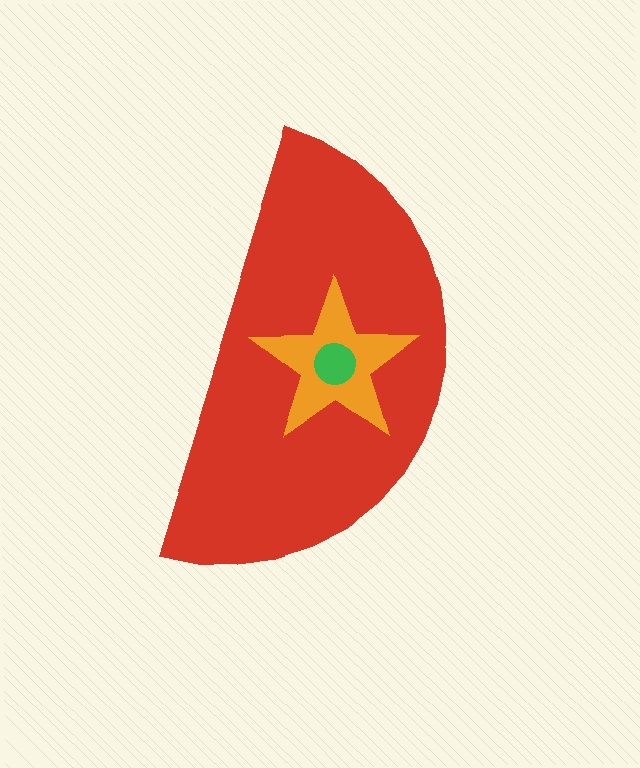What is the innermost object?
The green circle.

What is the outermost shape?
The red semicircle.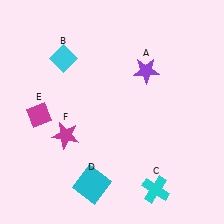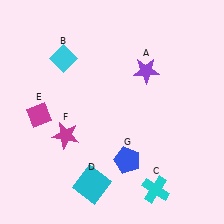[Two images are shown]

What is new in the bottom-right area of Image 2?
A blue pentagon (G) was added in the bottom-right area of Image 2.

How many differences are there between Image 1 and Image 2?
There is 1 difference between the two images.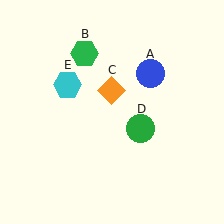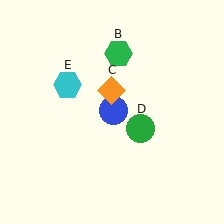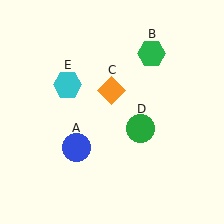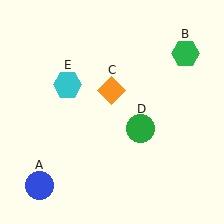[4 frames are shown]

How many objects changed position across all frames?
2 objects changed position: blue circle (object A), green hexagon (object B).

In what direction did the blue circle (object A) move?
The blue circle (object A) moved down and to the left.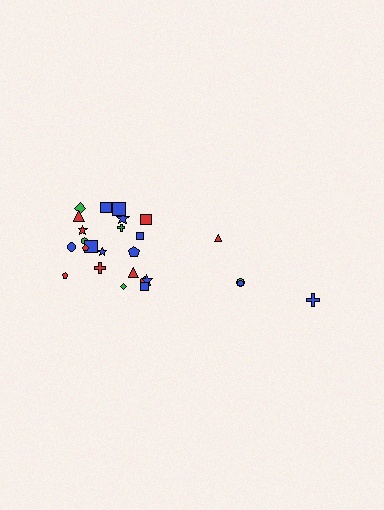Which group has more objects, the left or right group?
The left group.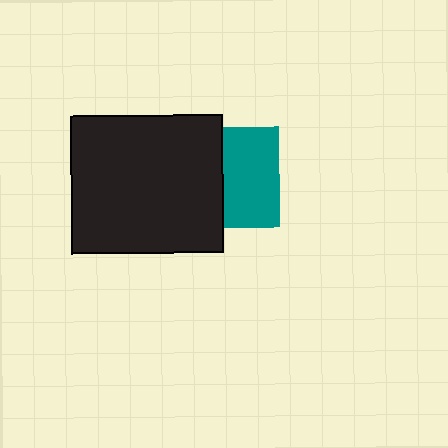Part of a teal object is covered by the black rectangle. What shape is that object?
It is a square.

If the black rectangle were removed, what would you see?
You would see the complete teal square.